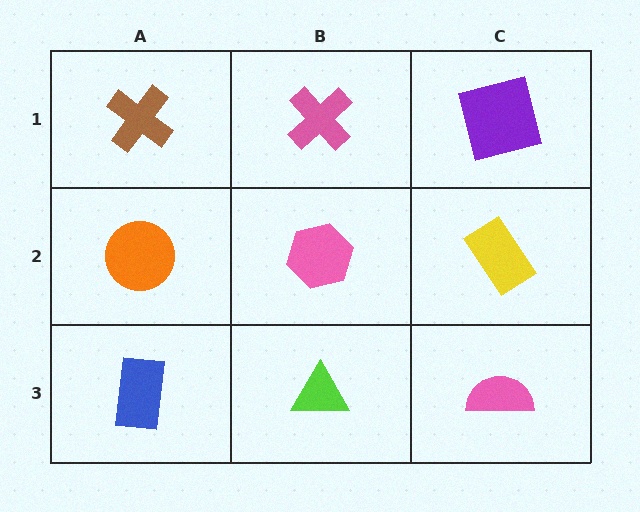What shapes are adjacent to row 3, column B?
A pink hexagon (row 2, column B), a blue rectangle (row 3, column A), a pink semicircle (row 3, column C).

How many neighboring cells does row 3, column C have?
2.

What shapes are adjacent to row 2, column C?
A purple square (row 1, column C), a pink semicircle (row 3, column C), a pink hexagon (row 2, column B).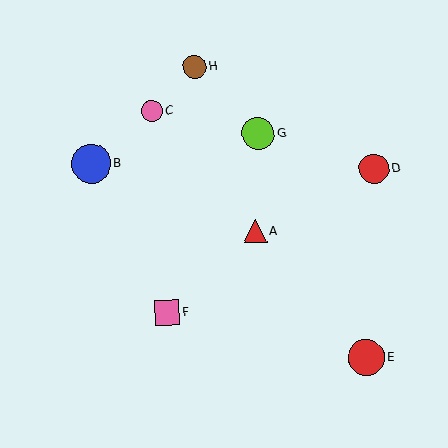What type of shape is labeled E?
Shape E is a red circle.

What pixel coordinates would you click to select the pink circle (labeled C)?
Click at (152, 111) to select the pink circle C.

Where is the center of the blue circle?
The center of the blue circle is at (91, 164).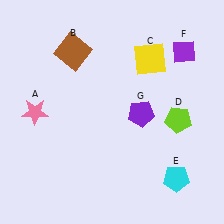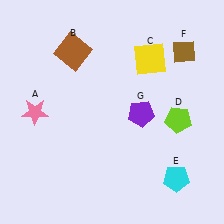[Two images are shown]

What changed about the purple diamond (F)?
In Image 1, F is purple. In Image 2, it changed to brown.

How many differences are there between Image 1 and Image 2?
There is 1 difference between the two images.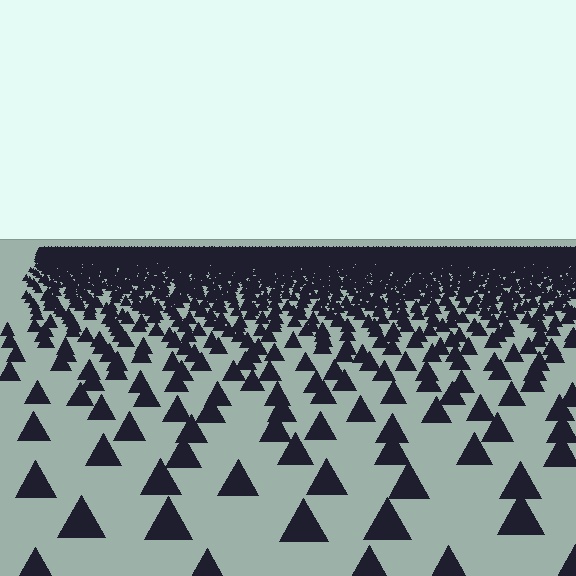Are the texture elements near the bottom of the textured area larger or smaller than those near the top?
Larger. Near the bottom, elements are closer to the viewer and appear at a bigger on-screen size.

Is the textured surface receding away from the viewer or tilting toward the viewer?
The surface is receding away from the viewer. Texture elements get smaller and denser toward the top.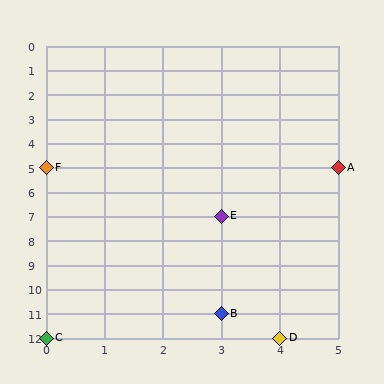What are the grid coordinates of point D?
Point D is at grid coordinates (4, 12).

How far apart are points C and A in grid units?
Points C and A are 5 columns and 7 rows apart (about 8.6 grid units diagonally).